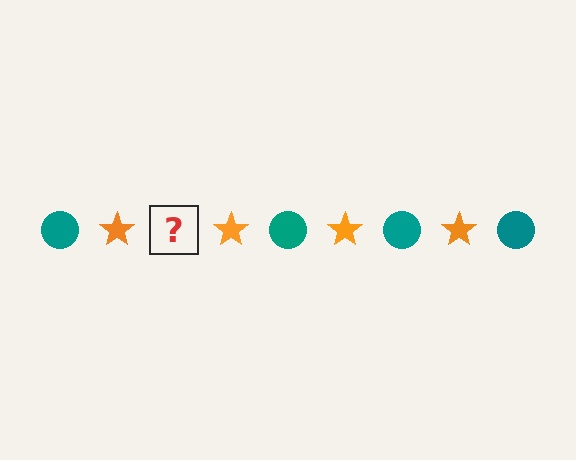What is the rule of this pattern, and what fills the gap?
The rule is that the pattern alternates between teal circle and orange star. The gap should be filled with a teal circle.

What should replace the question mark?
The question mark should be replaced with a teal circle.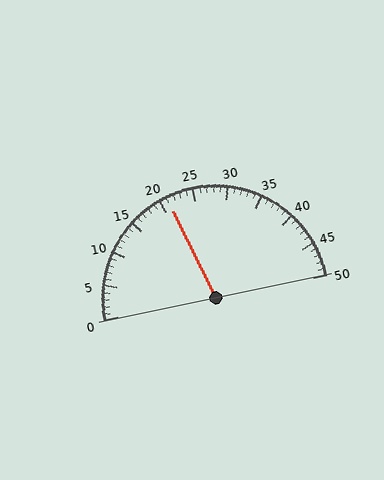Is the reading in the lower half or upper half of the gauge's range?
The reading is in the lower half of the range (0 to 50).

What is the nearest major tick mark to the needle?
The nearest major tick mark is 20.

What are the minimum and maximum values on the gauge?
The gauge ranges from 0 to 50.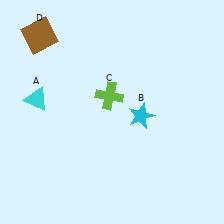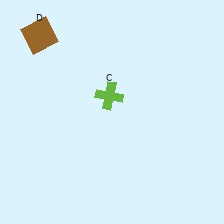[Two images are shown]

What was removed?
The cyan triangle (A), the cyan star (B) were removed in Image 2.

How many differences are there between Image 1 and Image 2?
There are 2 differences between the two images.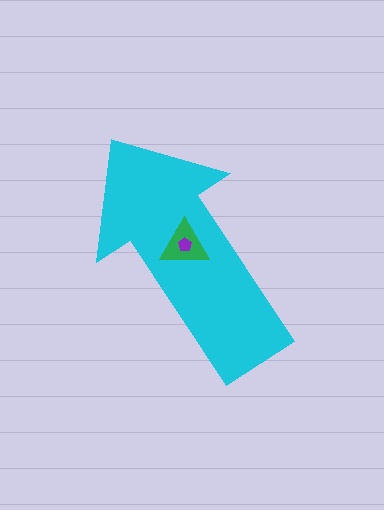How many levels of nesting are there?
3.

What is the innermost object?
The purple pentagon.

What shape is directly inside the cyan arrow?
The green triangle.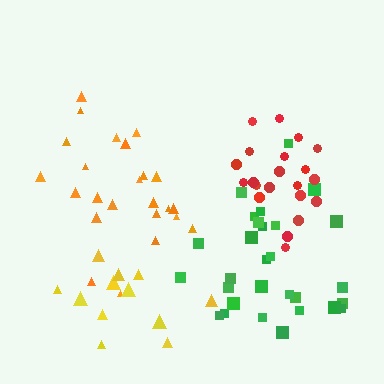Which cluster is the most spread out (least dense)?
Yellow.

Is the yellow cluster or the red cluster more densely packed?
Red.